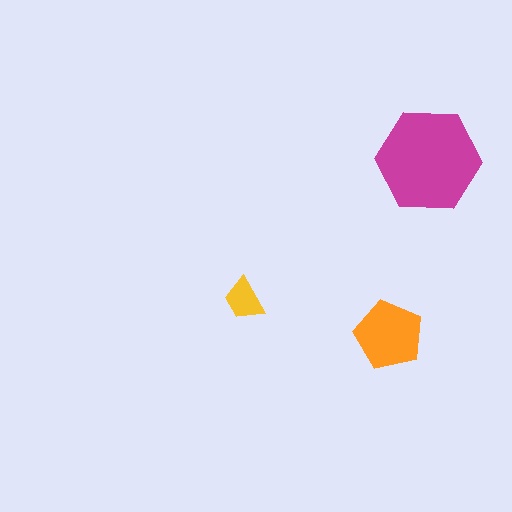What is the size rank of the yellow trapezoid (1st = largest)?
3rd.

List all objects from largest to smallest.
The magenta hexagon, the orange pentagon, the yellow trapezoid.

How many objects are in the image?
There are 3 objects in the image.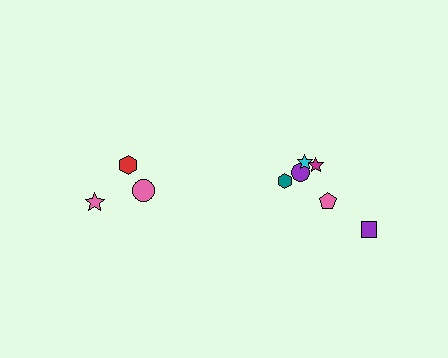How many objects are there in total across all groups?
There are 9 objects.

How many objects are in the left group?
There are 3 objects.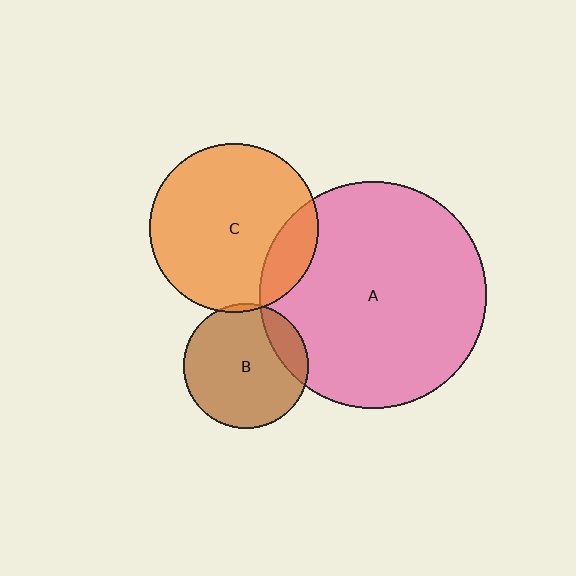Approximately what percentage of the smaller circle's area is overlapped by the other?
Approximately 15%.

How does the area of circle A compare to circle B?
Approximately 3.3 times.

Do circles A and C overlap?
Yes.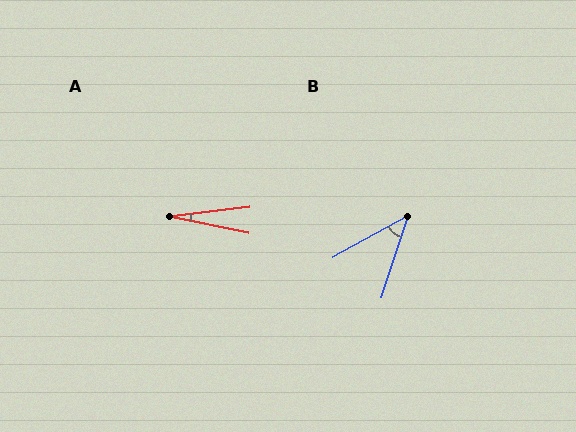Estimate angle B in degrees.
Approximately 42 degrees.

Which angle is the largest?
B, at approximately 42 degrees.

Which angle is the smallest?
A, at approximately 18 degrees.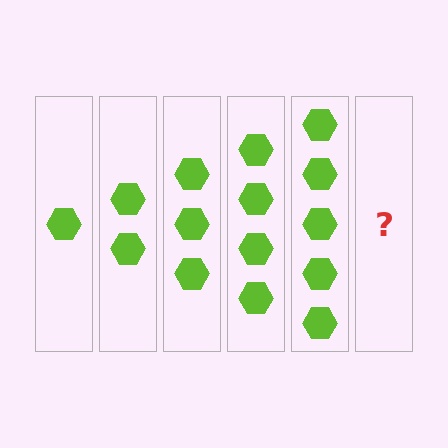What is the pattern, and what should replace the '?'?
The pattern is that each step adds one more hexagon. The '?' should be 6 hexagons.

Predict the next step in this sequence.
The next step is 6 hexagons.